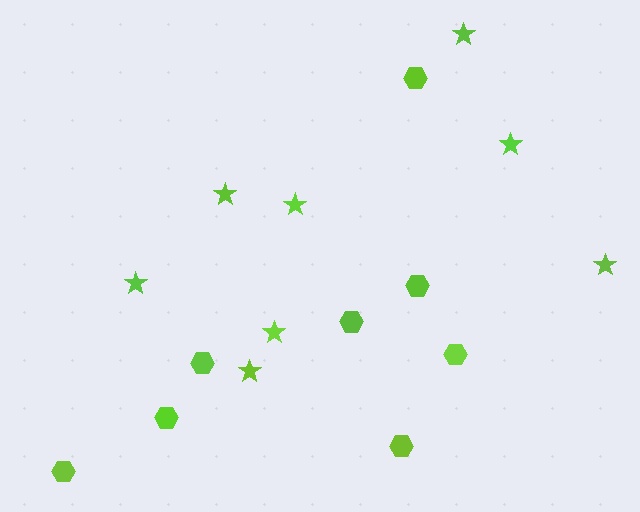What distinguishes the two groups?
There are 2 groups: one group of stars (8) and one group of hexagons (8).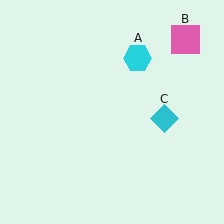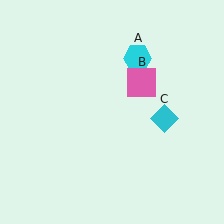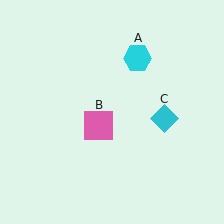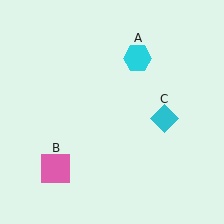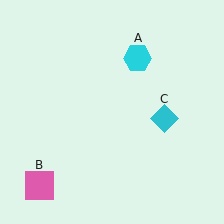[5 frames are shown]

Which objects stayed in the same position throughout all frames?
Cyan hexagon (object A) and cyan diamond (object C) remained stationary.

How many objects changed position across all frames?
1 object changed position: pink square (object B).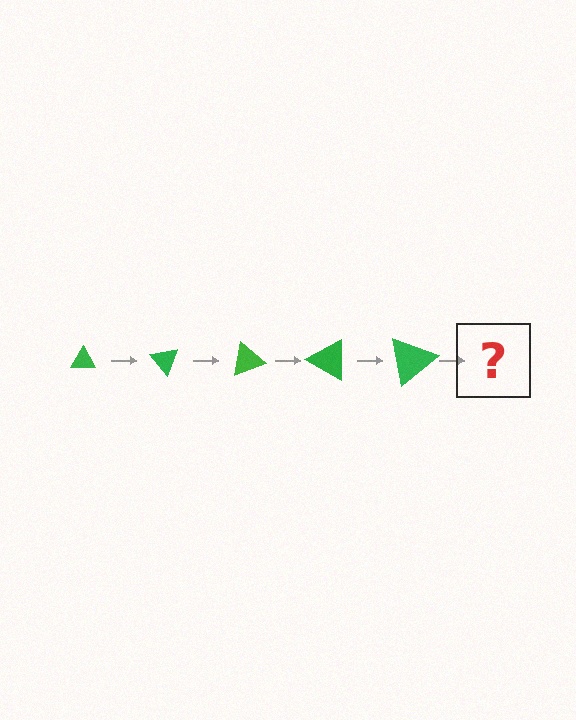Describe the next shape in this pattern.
It should be a triangle, larger than the previous one and rotated 250 degrees from the start.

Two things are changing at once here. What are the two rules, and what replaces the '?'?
The two rules are that the triangle grows larger each step and it rotates 50 degrees each step. The '?' should be a triangle, larger than the previous one and rotated 250 degrees from the start.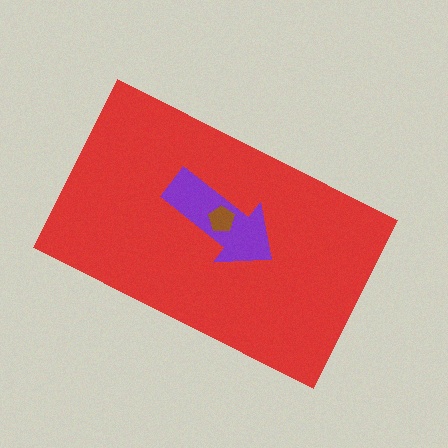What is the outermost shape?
The red rectangle.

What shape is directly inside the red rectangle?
The purple arrow.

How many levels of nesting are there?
3.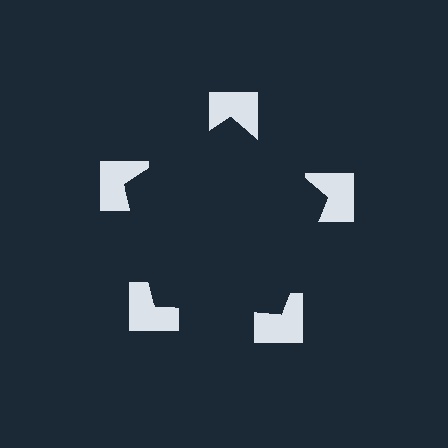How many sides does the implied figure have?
5 sides.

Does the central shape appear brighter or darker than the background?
It typically appears slightly darker than the background, even though no actual brightness change is drawn.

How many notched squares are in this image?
There are 5 — one at each vertex of the illusory pentagon.